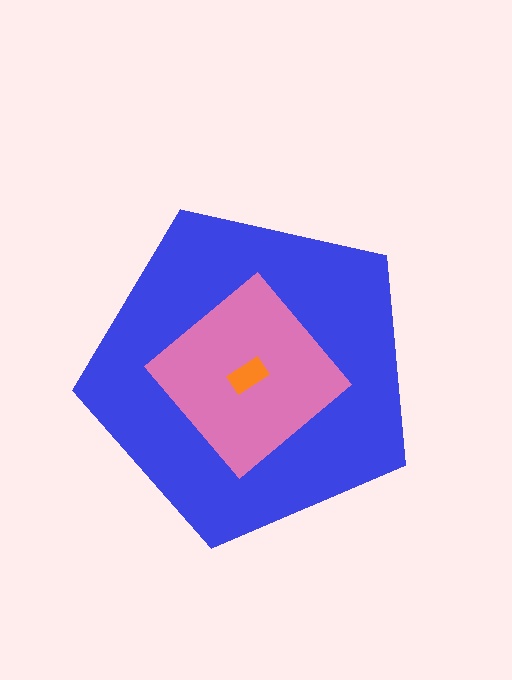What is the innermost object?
The orange rectangle.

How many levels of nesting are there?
3.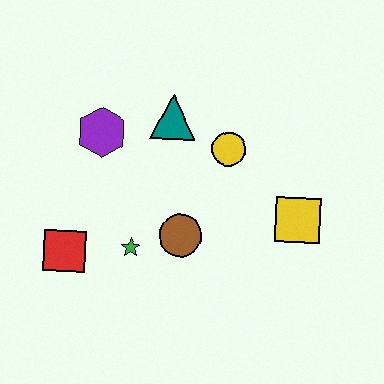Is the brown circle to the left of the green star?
No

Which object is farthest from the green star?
The yellow square is farthest from the green star.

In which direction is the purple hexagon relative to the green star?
The purple hexagon is above the green star.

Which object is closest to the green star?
The brown circle is closest to the green star.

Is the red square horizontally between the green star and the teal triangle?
No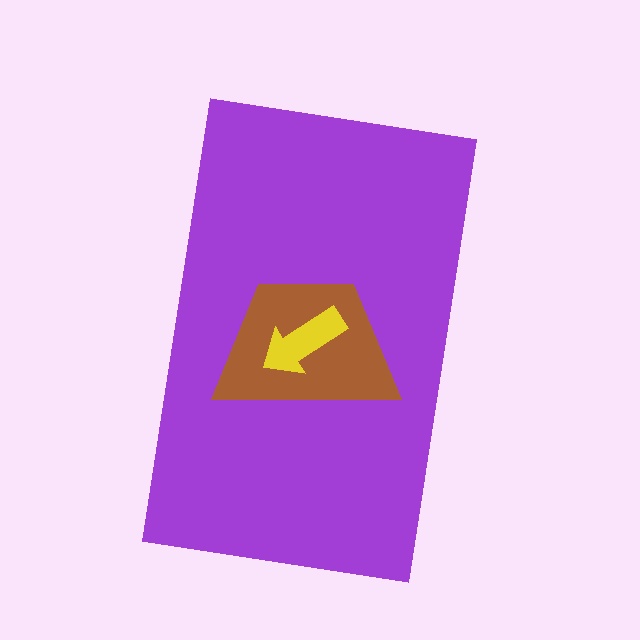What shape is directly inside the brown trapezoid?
The yellow arrow.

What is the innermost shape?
The yellow arrow.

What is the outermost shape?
The purple rectangle.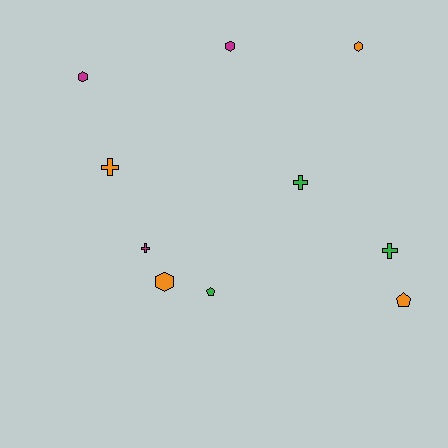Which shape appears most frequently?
Hexagon, with 4 objects.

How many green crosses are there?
There are 2 green crosses.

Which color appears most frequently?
Orange, with 4 objects.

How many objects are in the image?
There are 10 objects.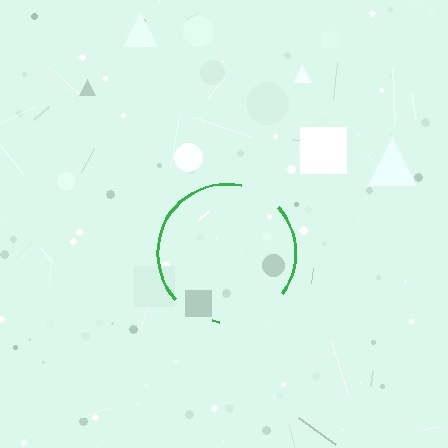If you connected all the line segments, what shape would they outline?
They would outline a circle.